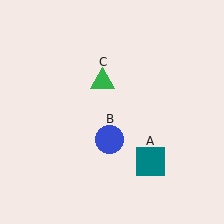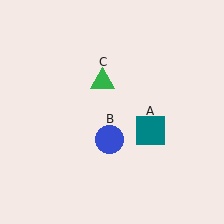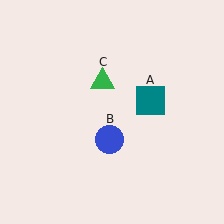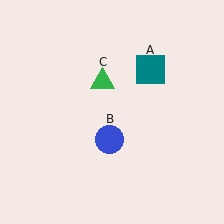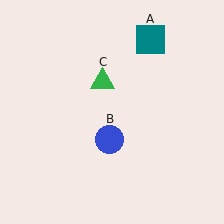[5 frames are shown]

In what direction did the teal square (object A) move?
The teal square (object A) moved up.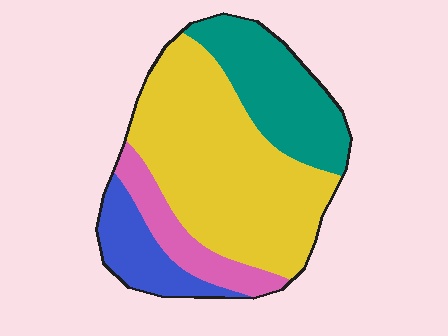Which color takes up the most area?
Yellow, at roughly 50%.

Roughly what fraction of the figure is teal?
Teal takes up about one quarter (1/4) of the figure.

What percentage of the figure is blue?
Blue covers roughly 15% of the figure.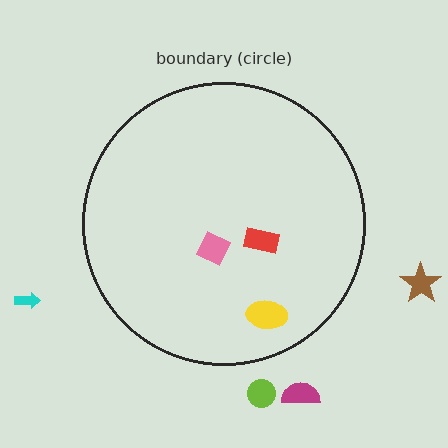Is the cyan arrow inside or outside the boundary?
Outside.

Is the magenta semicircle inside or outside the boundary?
Outside.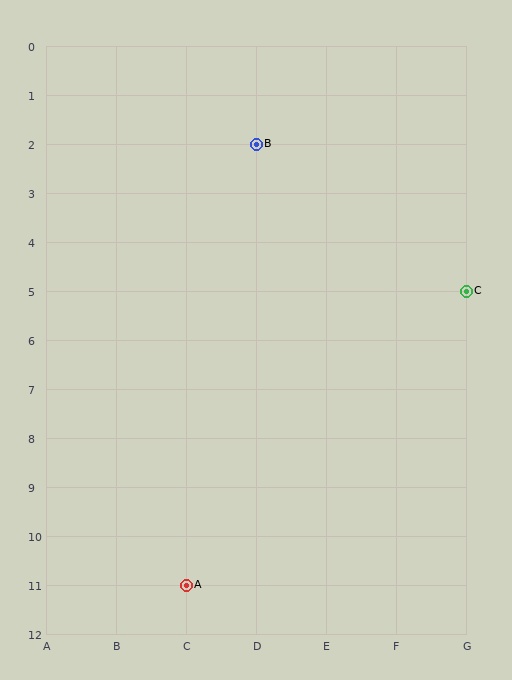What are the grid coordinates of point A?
Point A is at grid coordinates (C, 11).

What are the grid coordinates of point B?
Point B is at grid coordinates (D, 2).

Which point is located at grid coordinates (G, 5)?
Point C is at (G, 5).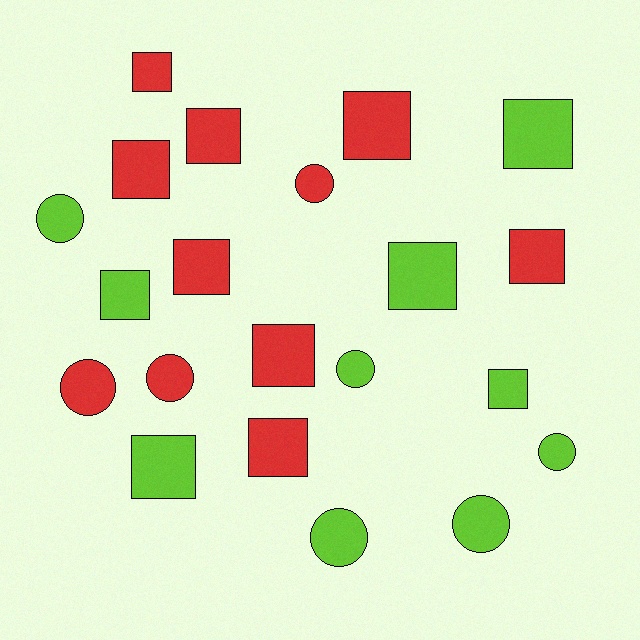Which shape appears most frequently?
Square, with 13 objects.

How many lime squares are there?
There are 5 lime squares.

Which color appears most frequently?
Red, with 11 objects.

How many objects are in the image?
There are 21 objects.